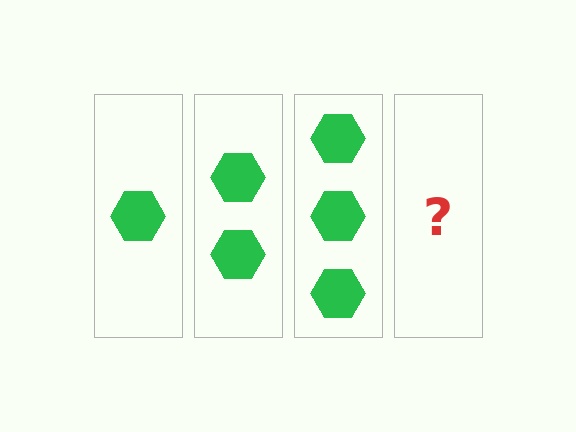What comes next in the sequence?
The next element should be 4 hexagons.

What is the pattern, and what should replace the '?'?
The pattern is that each step adds one more hexagon. The '?' should be 4 hexagons.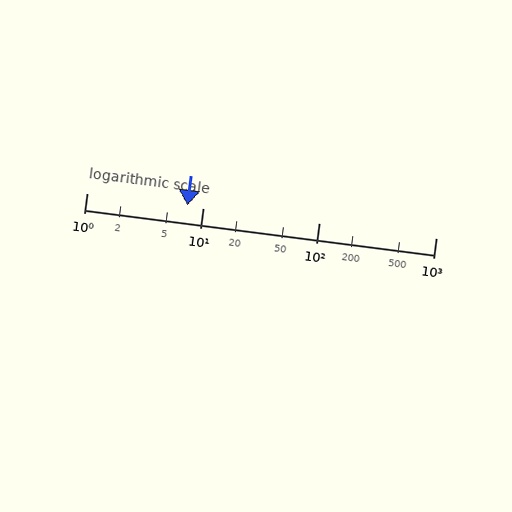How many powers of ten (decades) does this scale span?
The scale spans 3 decades, from 1 to 1000.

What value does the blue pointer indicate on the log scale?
The pointer indicates approximately 7.3.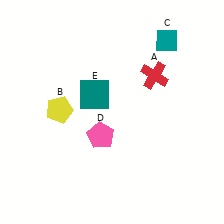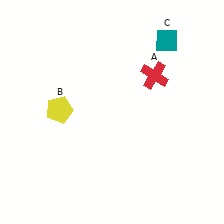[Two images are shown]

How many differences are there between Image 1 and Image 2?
There are 2 differences between the two images.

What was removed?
The pink pentagon (D), the teal square (E) were removed in Image 2.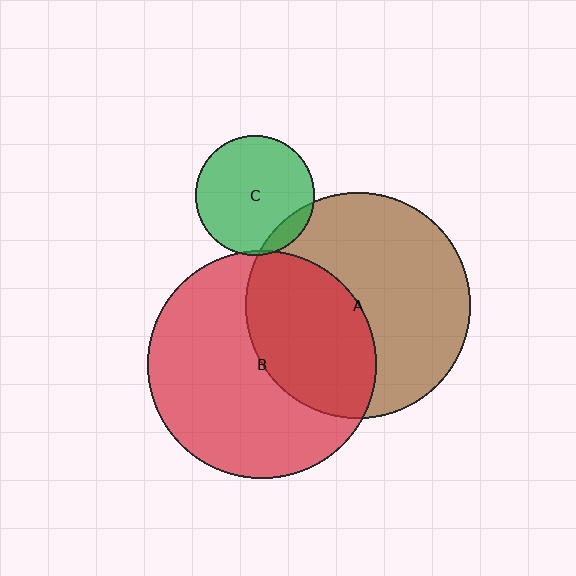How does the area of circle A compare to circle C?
Approximately 3.6 times.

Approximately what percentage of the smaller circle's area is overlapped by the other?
Approximately 40%.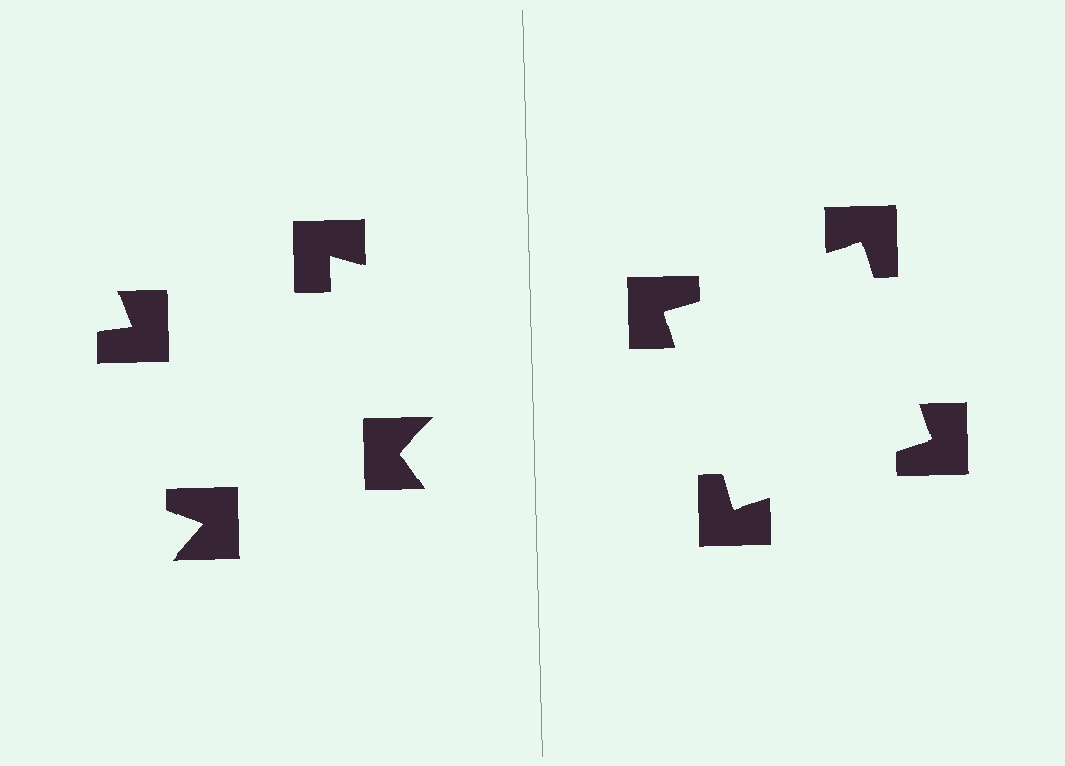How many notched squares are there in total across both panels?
8 — 4 on each side.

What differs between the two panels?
The notched squares are positioned identically on both sides; only the wedge orientations differ. On the right they align to a square; on the left they are misaligned.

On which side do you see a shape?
An illusory square appears on the right side. On the left side the wedge cuts are rotated, so no coherent shape forms.